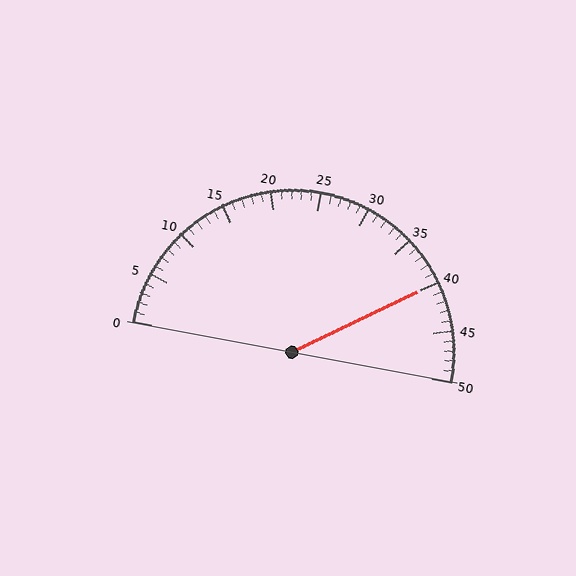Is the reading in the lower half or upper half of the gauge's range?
The reading is in the upper half of the range (0 to 50).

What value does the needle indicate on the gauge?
The needle indicates approximately 40.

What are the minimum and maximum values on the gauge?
The gauge ranges from 0 to 50.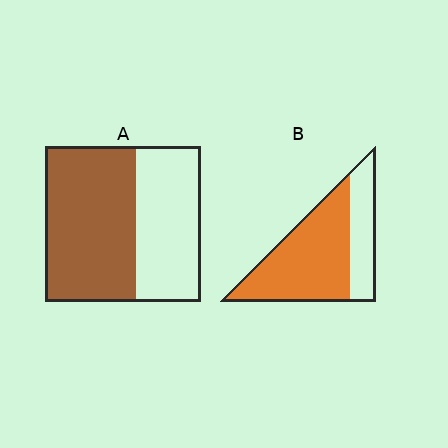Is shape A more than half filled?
Yes.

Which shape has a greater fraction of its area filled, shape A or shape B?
Shape B.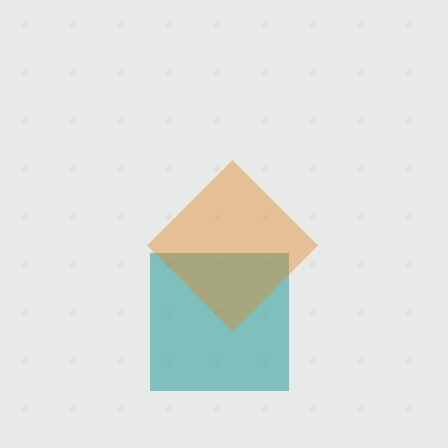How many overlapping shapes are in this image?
There are 2 overlapping shapes in the image.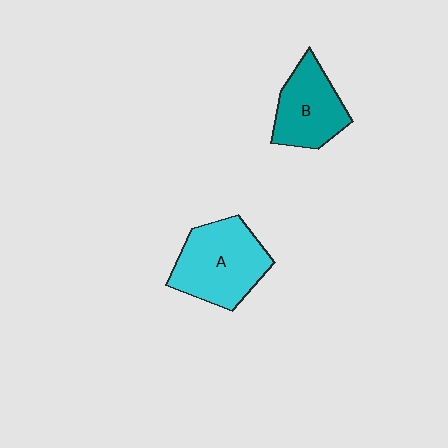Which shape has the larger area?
Shape A (cyan).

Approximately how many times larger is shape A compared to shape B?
Approximately 1.3 times.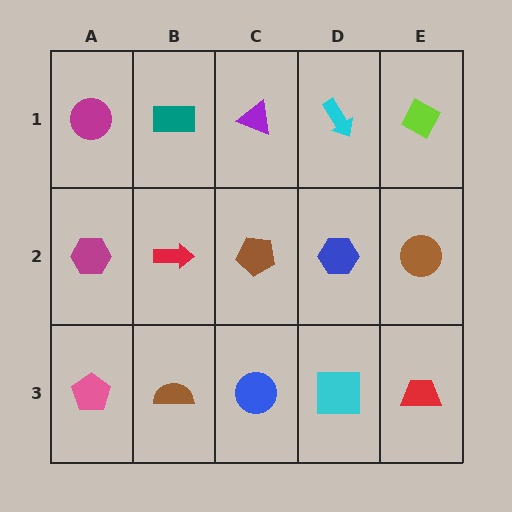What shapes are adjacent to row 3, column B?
A red arrow (row 2, column B), a pink pentagon (row 3, column A), a blue circle (row 3, column C).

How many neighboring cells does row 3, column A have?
2.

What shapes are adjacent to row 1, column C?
A brown pentagon (row 2, column C), a teal rectangle (row 1, column B), a cyan arrow (row 1, column D).